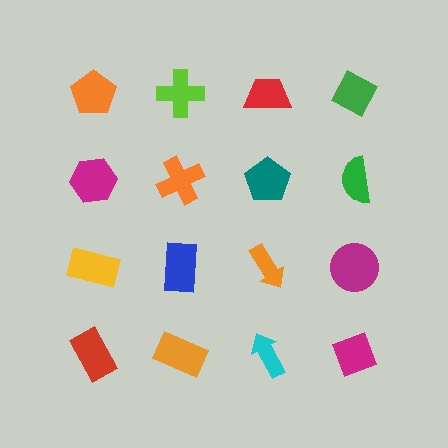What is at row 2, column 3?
A teal pentagon.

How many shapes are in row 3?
4 shapes.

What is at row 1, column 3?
A red trapezoid.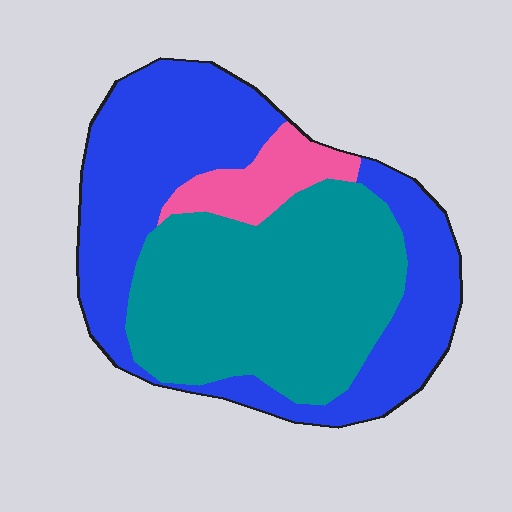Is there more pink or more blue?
Blue.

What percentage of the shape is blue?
Blue takes up about one half (1/2) of the shape.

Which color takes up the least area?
Pink, at roughly 10%.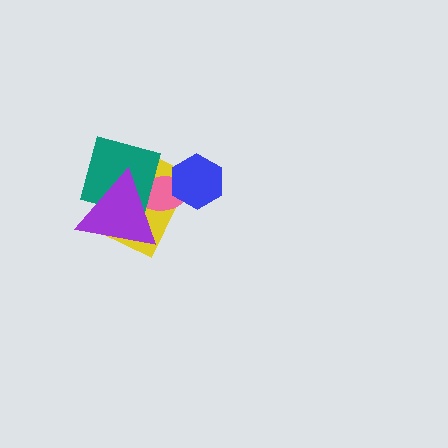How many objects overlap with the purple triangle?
3 objects overlap with the purple triangle.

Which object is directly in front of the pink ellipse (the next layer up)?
The teal square is directly in front of the pink ellipse.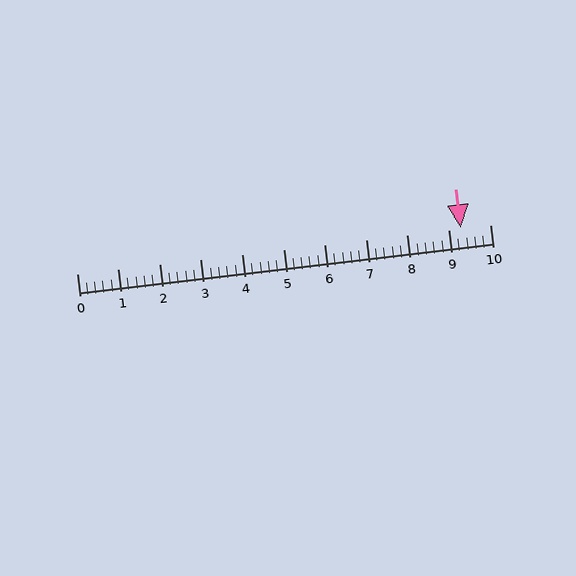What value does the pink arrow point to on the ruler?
The pink arrow points to approximately 9.3.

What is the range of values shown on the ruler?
The ruler shows values from 0 to 10.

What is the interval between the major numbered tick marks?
The major tick marks are spaced 1 units apart.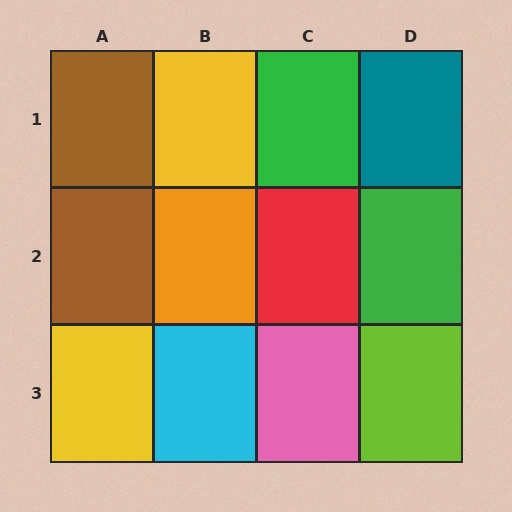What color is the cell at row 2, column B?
Orange.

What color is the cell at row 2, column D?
Green.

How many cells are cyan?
1 cell is cyan.